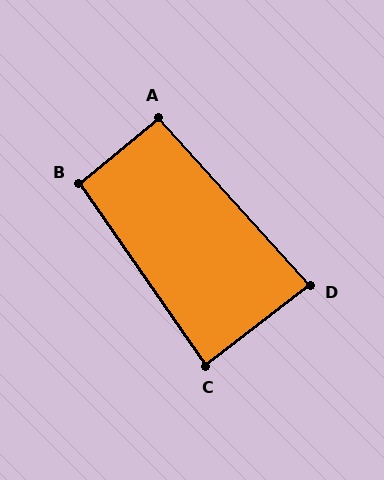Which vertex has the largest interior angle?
B, at approximately 95 degrees.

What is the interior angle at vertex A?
Approximately 93 degrees (approximately right).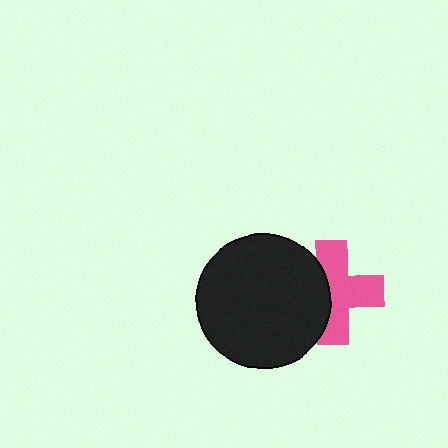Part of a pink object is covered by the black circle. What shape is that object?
It is a cross.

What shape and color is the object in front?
The object in front is a black circle.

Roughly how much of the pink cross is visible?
Most of it is visible (roughly 65%).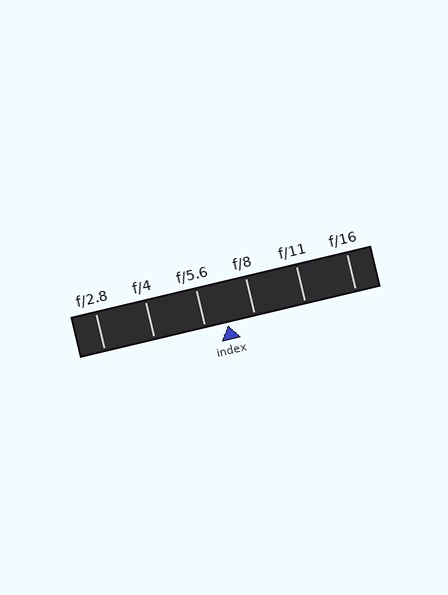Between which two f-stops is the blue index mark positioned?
The index mark is between f/5.6 and f/8.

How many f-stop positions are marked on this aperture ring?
There are 6 f-stop positions marked.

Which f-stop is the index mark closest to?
The index mark is closest to f/5.6.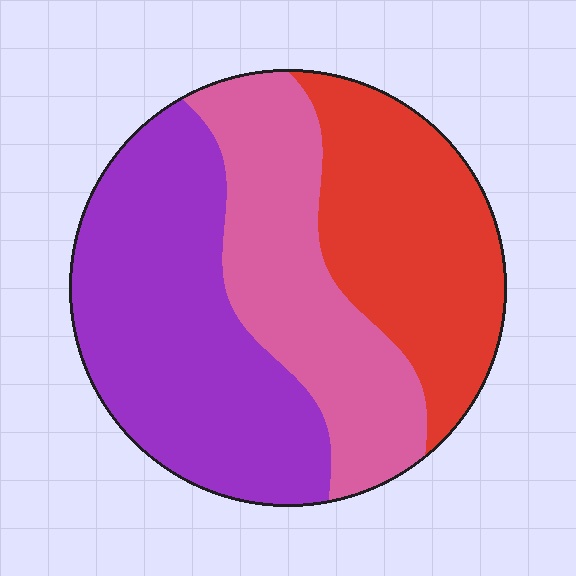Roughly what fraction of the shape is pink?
Pink covers roughly 30% of the shape.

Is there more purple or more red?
Purple.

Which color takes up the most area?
Purple, at roughly 40%.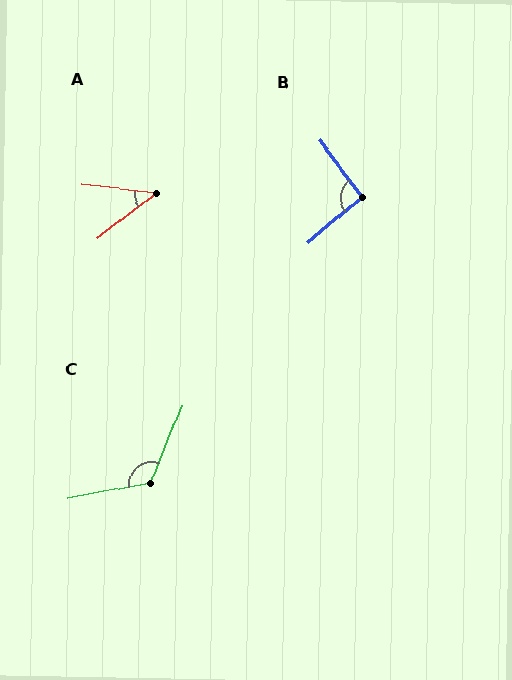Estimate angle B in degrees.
Approximately 94 degrees.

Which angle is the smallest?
A, at approximately 44 degrees.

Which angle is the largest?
C, at approximately 123 degrees.